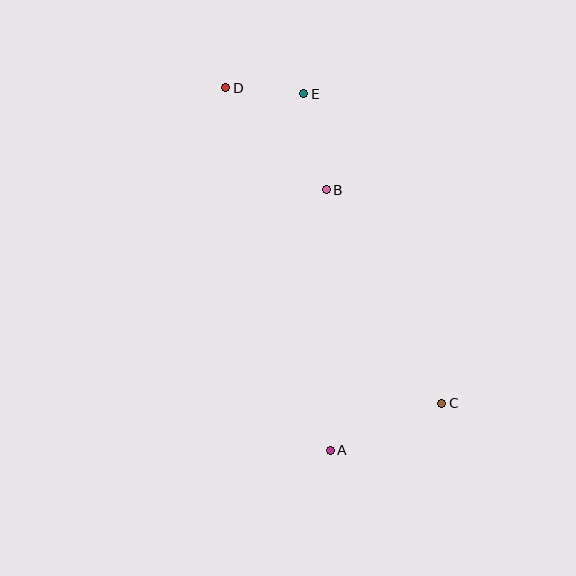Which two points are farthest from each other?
Points C and D are farthest from each other.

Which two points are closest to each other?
Points D and E are closest to each other.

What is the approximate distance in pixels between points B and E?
The distance between B and E is approximately 99 pixels.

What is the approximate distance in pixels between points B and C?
The distance between B and C is approximately 243 pixels.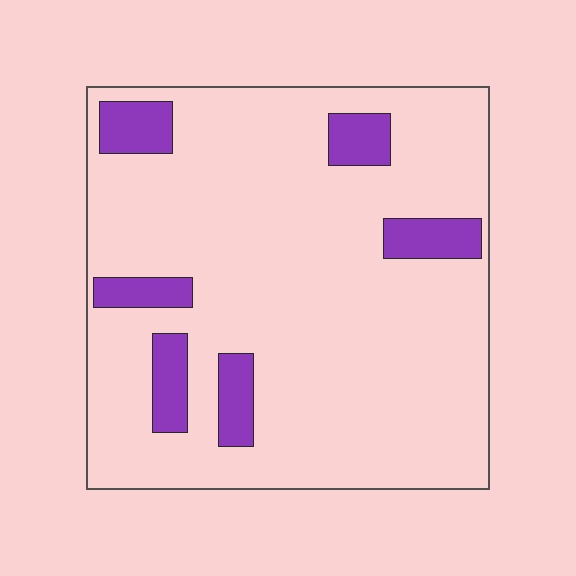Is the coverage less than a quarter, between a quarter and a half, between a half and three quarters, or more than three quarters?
Less than a quarter.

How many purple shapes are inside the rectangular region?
6.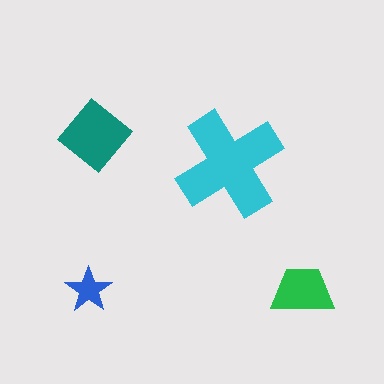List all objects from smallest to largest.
The blue star, the green trapezoid, the teal diamond, the cyan cross.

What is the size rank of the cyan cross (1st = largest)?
1st.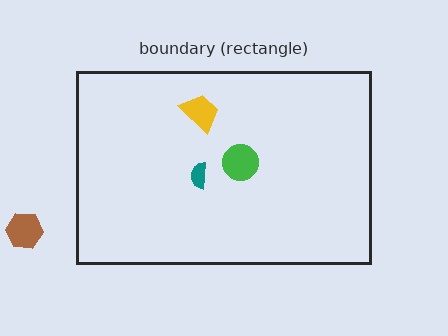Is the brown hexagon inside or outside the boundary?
Outside.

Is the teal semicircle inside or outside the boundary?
Inside.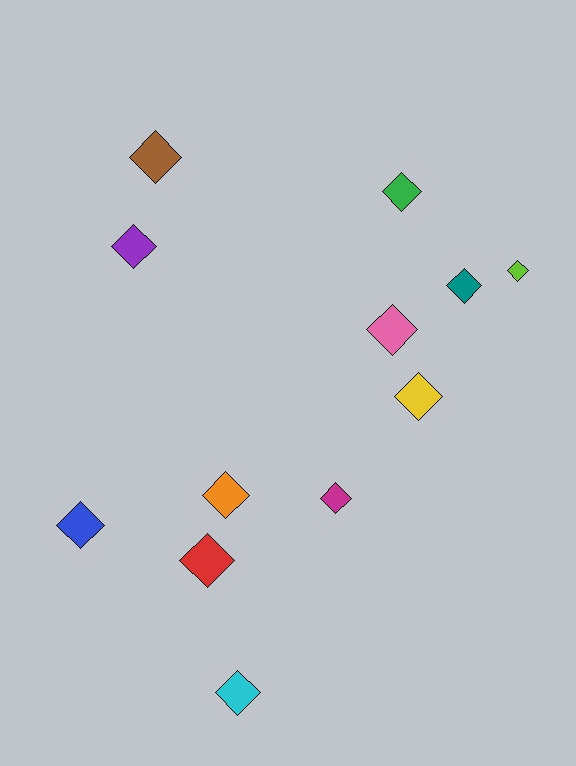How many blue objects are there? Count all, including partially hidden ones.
There is 1 blue object.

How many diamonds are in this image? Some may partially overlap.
There are 12 diamonds.